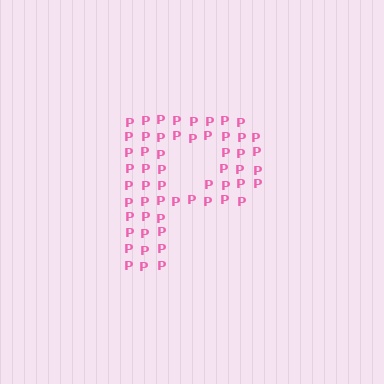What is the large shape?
The large shape is the letter P.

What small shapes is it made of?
It is made of small letter P's.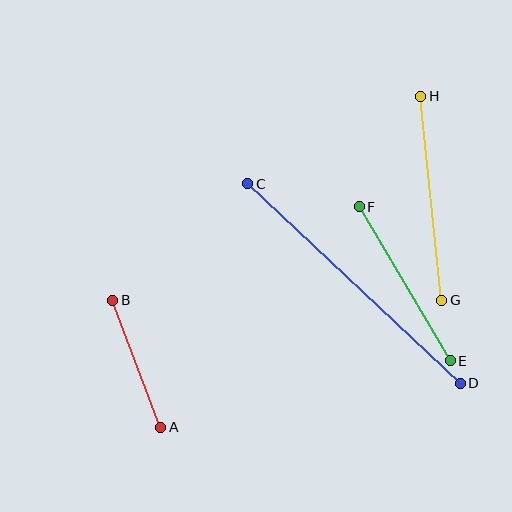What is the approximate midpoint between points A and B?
The midpoint is at approximately (137, 364) pixels.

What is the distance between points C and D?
The distance is approximately 292 pixels.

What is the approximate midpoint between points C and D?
The midpoint is at approximately (354, 284) pixels.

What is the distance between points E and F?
The distance is approximately 179 pixels.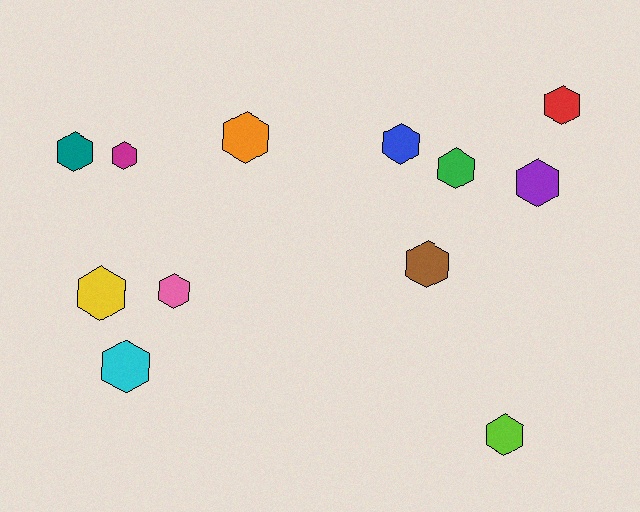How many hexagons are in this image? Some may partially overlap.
There are 12 hexagons.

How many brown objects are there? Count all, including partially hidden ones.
There is 1 brown object.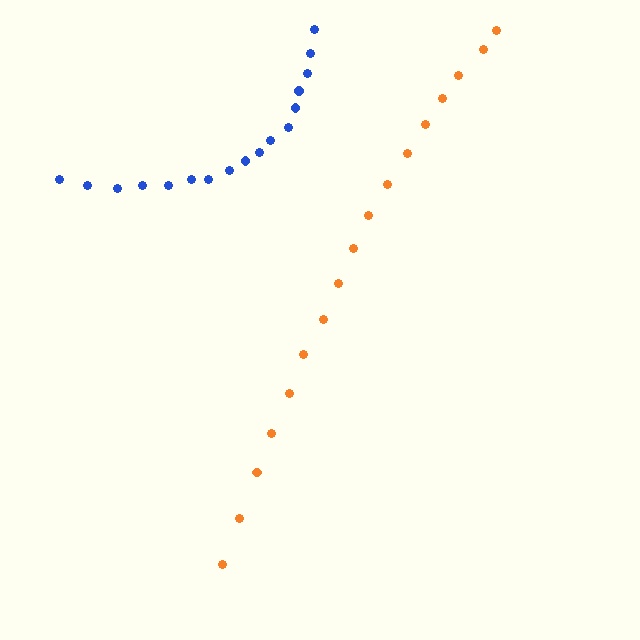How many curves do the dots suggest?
There are 2 distinct paths.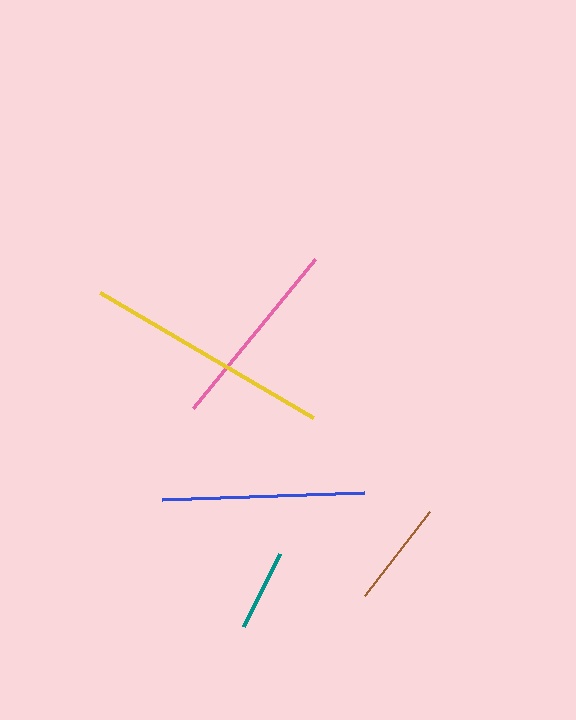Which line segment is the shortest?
The teal line is the shortest at approximately 81 pixels.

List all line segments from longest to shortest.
From longest to shortest: yellow, blue, pink, brown, teal.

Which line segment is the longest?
The yellow line is the longest at approximately 247 pixels.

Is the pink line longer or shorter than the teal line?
The pink line is longer than the teal line.